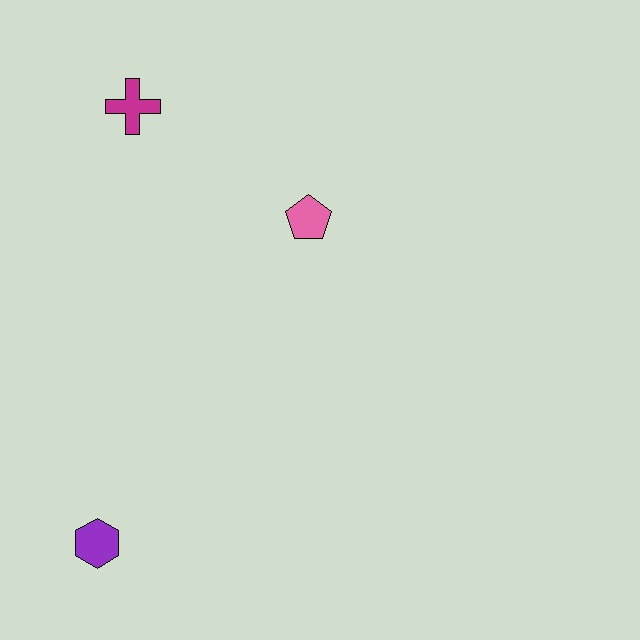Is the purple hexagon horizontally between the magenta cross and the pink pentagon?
No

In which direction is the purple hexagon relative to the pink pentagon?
The purple hexagon is below the pink pentagon.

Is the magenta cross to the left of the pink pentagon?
Yes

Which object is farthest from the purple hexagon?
The magenta cross is farthest from the purple hexagon.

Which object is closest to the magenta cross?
The pink pentagon is closest to the magenta cross.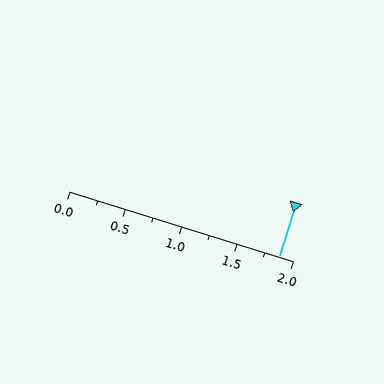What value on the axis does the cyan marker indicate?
The marker indicates approximately 1.88.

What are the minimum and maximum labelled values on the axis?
The axis runs from 0.0 to 2.0.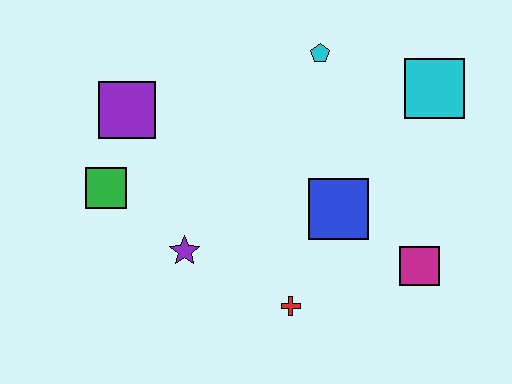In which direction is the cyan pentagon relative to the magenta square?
The cyan pentagon is above the magenta square.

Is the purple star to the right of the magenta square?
No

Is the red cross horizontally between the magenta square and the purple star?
Yes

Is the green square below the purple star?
No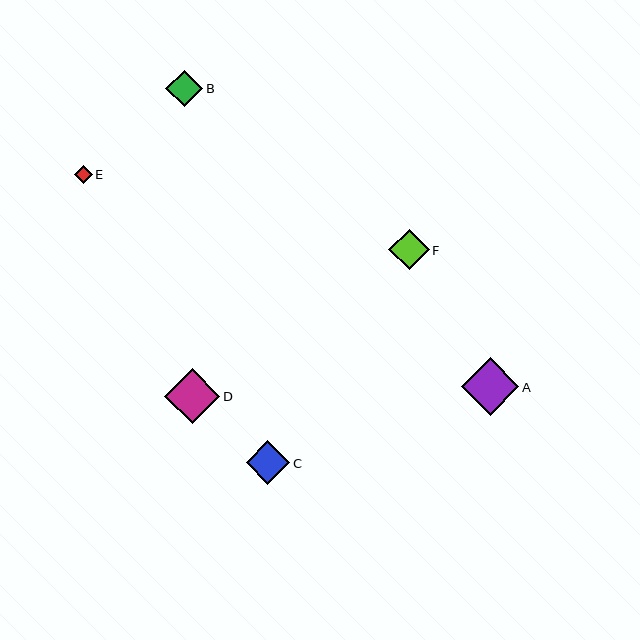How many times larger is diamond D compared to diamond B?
Diamond D is approximately 1.5 times the size of diamond B.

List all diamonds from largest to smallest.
From largest to smallest: A, D, C, F, B, E.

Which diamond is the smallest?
Diamond E is the smallest with a size of approximately 18 pixels.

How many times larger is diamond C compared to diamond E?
Diamond C is approximately 2.4 times the size of diamond E.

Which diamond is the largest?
Diamond A is the largest with a size of approximately 57 pixels.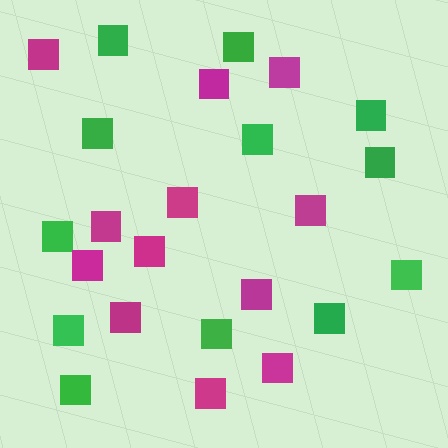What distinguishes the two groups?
There are 2 groups: one group of green squares (12) and one group of magenta squares (12).